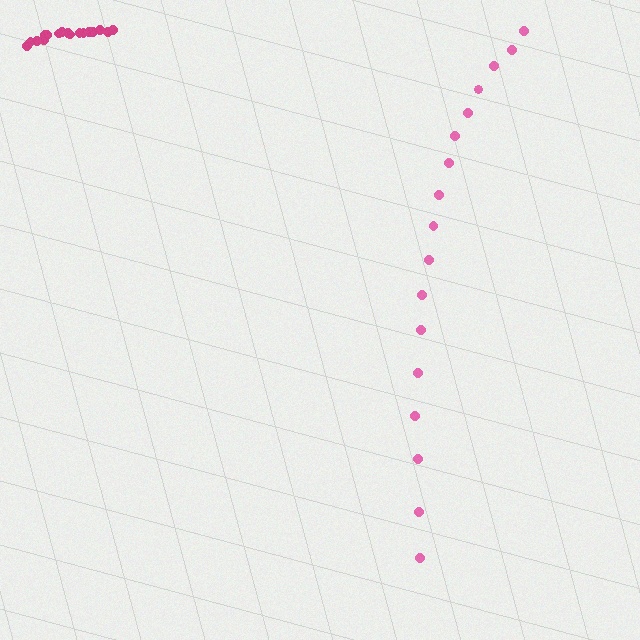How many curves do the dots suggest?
There are 2 distinct paths.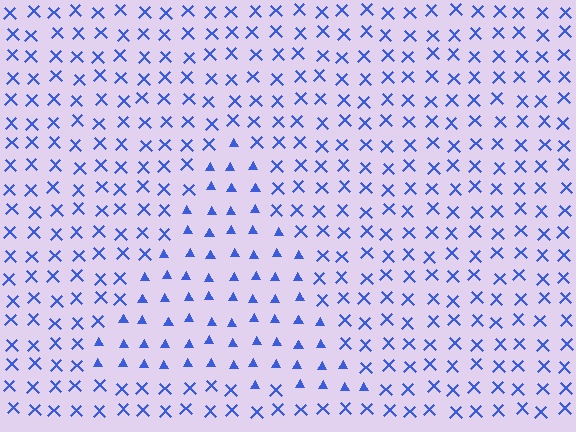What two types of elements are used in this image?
The image uses triangles inside the triangle region and X marks outside it.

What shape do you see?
I see a triangle.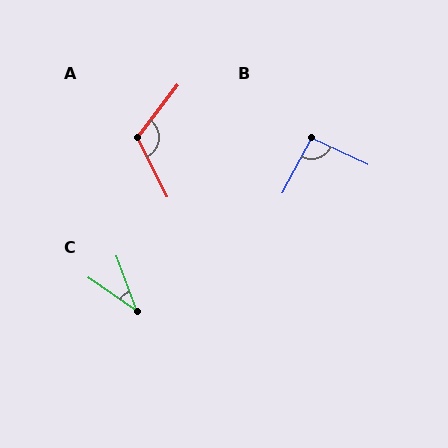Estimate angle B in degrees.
Approximately 93 degrees.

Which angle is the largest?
A, at approximately 116 degrees.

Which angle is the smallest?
C, at approximately 35 degrees.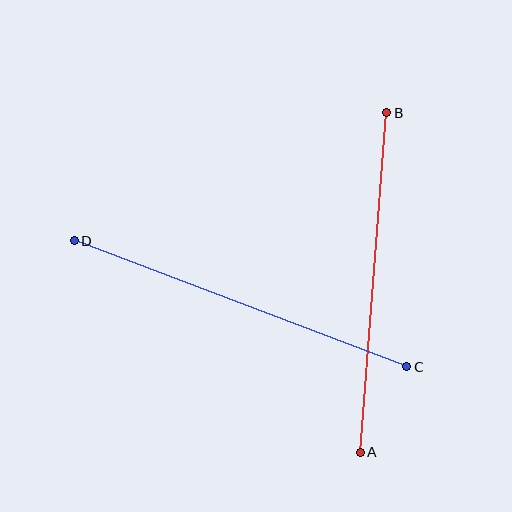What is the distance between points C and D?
The distance is approximately 356 pixels.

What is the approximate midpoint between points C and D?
The midpoint is at approximately (240, 304) pixels.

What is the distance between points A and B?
The distance is approximately 341 pixels.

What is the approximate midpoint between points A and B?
The midpoint is at approximately (374, 283) pixels.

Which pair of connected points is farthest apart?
Points C and D are farthest apart.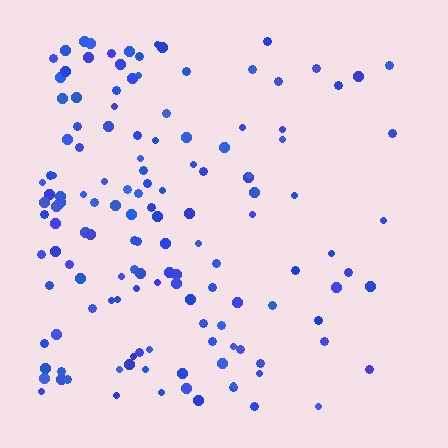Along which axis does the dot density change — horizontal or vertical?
Horizontal.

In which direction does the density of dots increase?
From right to left, with the left side densest.